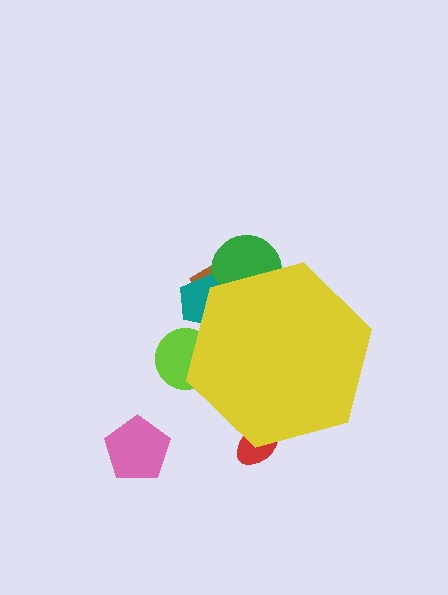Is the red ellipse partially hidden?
Yes, the red ellipse is partially hidden behind the yellow hexagon.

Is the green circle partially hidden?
Yes, the green circle is partially hidden behind the yellow hexagon.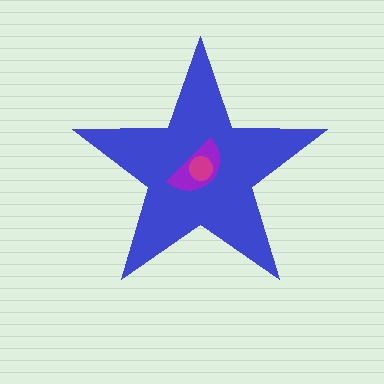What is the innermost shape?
The magenta circle.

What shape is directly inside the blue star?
The purple semicircle.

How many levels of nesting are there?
3.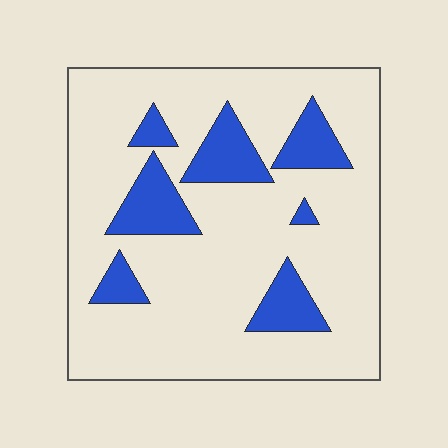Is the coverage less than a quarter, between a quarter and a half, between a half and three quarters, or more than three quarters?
Less than a quarter.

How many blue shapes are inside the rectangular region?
7.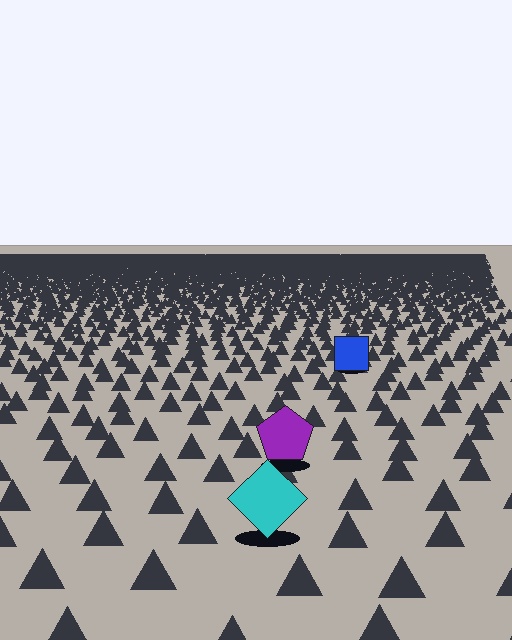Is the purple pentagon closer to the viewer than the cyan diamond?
No. The cyan diamond is closer — you can tell from the texture gradient: the ground texture is coarser near it.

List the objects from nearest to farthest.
From nearest to farthest: the cyan diamond, the purple pentagon, the blue square.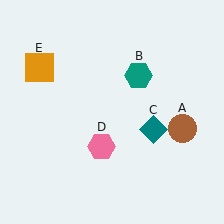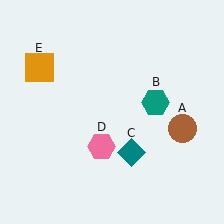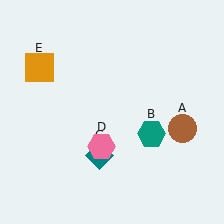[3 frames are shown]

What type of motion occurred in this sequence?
The teal hexagon (object B), teal diamond (object C) rotated clockwise around the center of the scene.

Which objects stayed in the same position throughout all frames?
Brown circle (object A) and pink hexagon (object D) and orange square (object E) remained stationary.